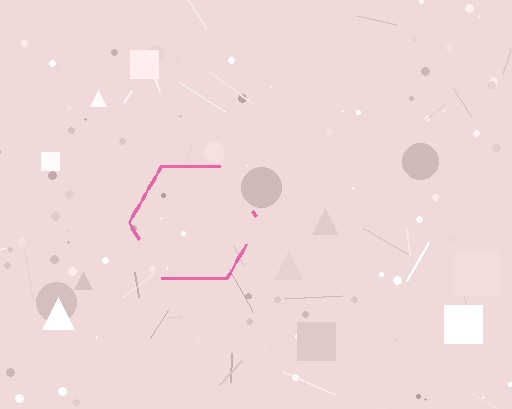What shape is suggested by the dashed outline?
The dashed outline suggests a hexagon.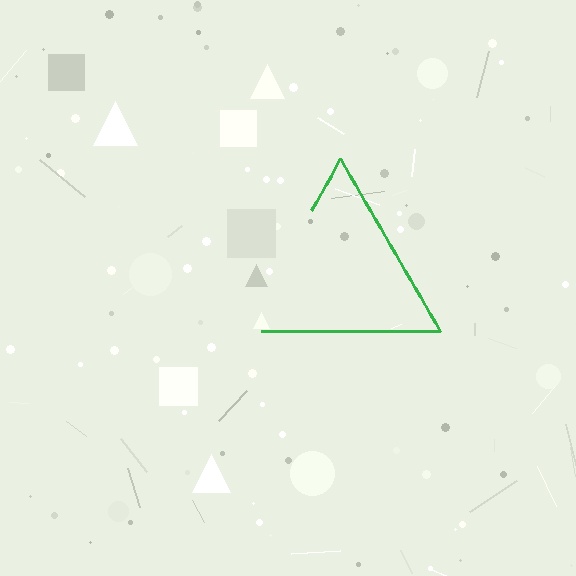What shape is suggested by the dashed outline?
The dashed outline suggests a triangle.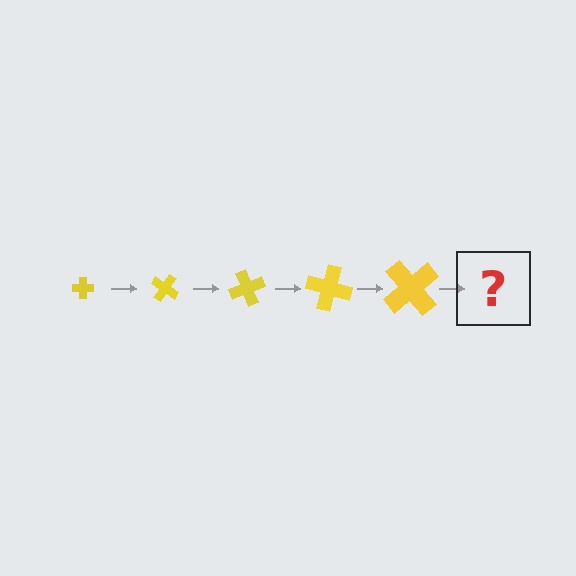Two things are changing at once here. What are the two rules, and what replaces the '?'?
The two rules are that the cross grows larger each step and it rotates 35 degrees each step. The '?' should be a cross, larger than the previous one and rotated 175 degrees from the start.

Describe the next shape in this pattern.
It should be a cross, larger than the previous one and rotated 175 degrees from the start.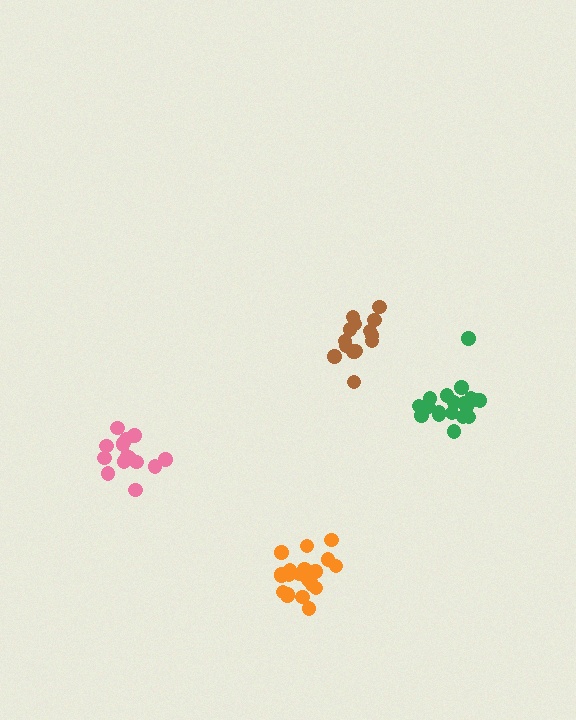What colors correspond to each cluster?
The clusters are colored: pink, green, brown, orange.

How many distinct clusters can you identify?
There are 4 distinct clusters.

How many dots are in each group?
Group 1: 16 dots, Group 2: 20 dots, Group 3: 15 dots, Group 4: 20 dots (71 total).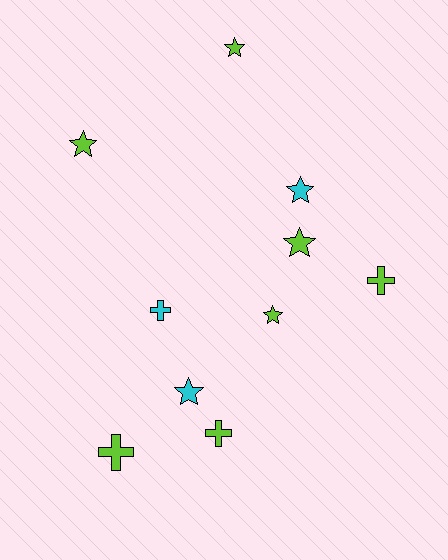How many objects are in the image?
There are 10 objects.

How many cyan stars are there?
There are 2 cyan stars.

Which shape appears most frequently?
Star, with 6 objects.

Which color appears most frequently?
Lime, with 7 objects.